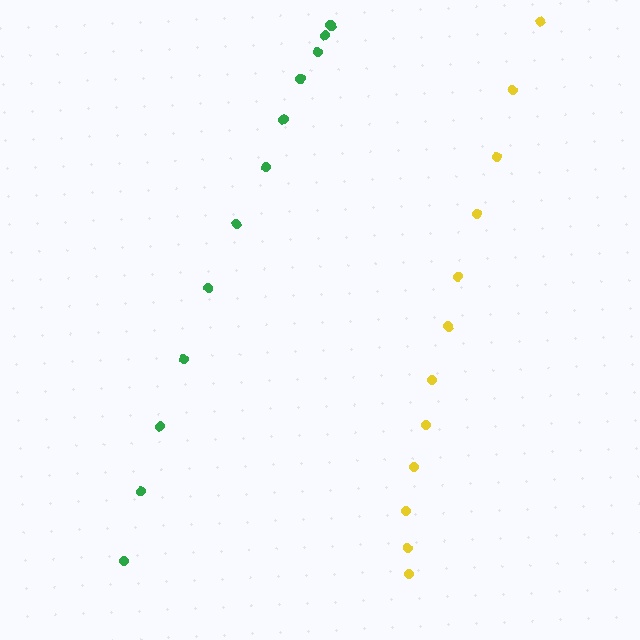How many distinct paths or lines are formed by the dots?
There are 2 distinct paths.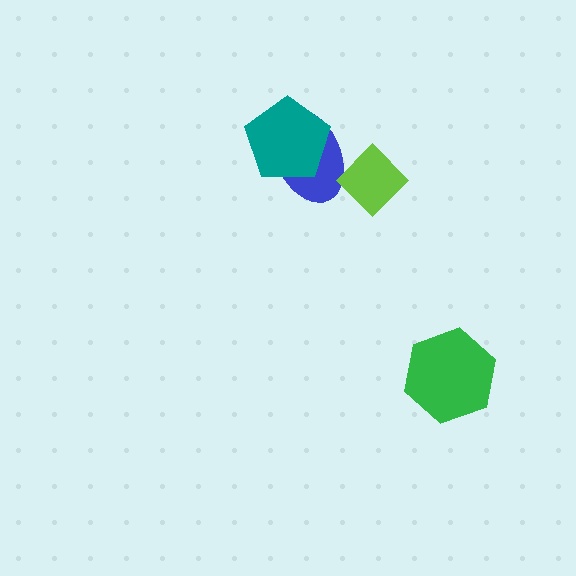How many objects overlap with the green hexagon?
0 objects overlap with the green hexagon.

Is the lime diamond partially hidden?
No, no other shape covers it.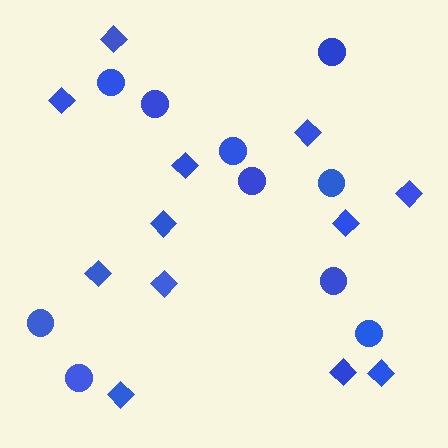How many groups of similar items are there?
There are 2 groups: one group of circles (10) and one group of diamonds (12).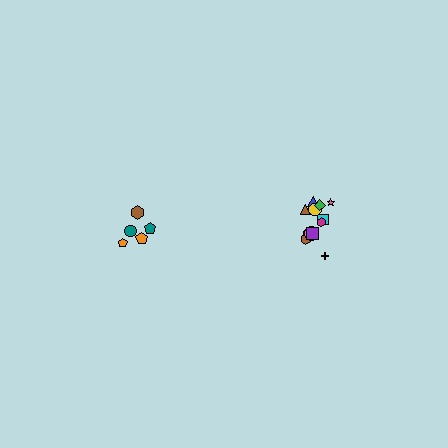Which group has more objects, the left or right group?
The right group.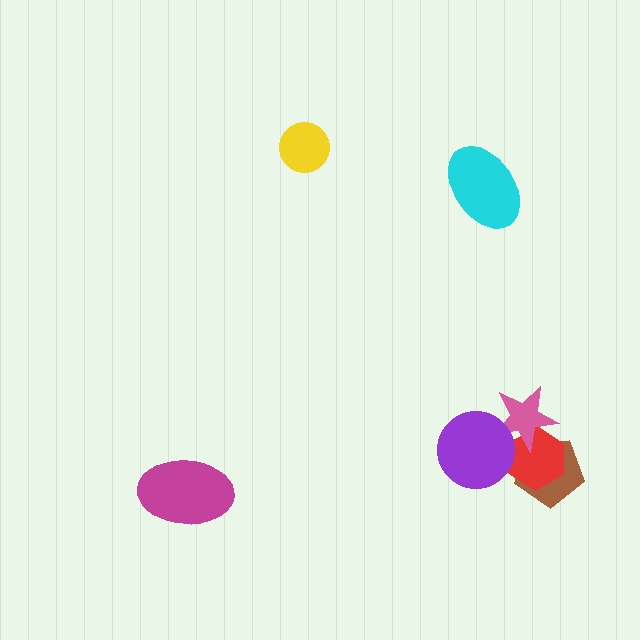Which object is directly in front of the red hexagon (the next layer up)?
The pink star is directly in front of the red hexagon.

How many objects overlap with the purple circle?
2 objects overlap with the purple circle.